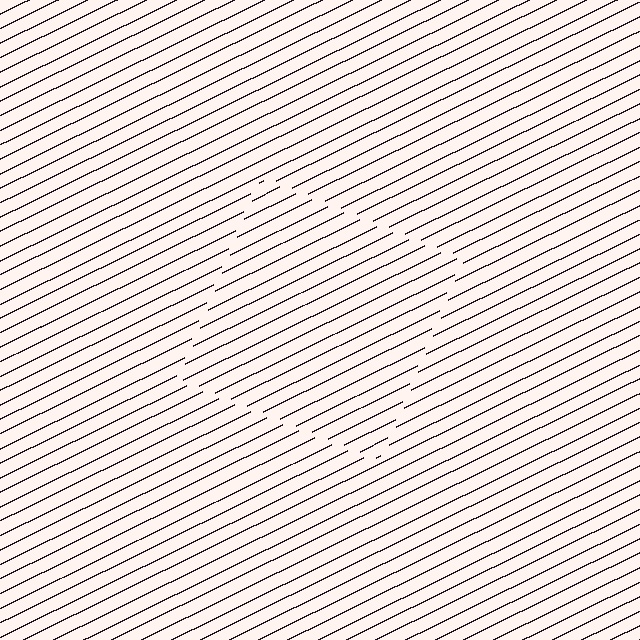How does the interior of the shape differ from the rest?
The interior of the shape contains the same grating, shifted by half a period — the contour is defined by the phase discontinuity where line-ends from the inner and outer gratings abut.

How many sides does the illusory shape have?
4 sides — the line-ends trace a square.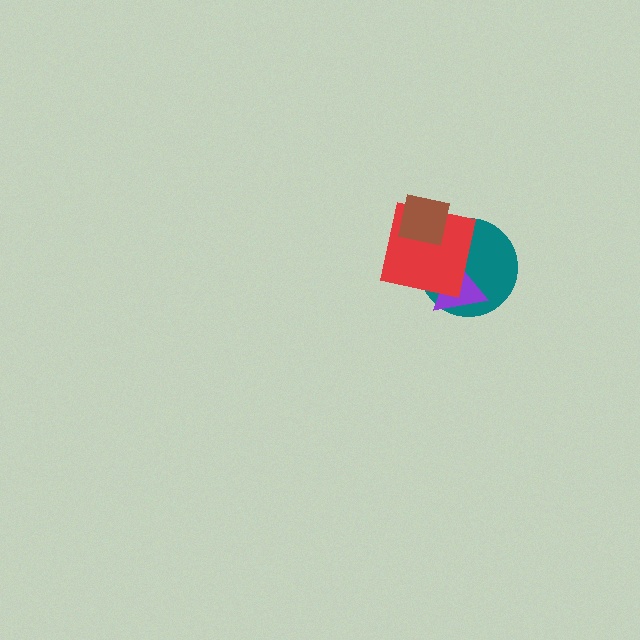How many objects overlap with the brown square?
2 objects overlap with the brown square.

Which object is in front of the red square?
The brown square is in front of the red square.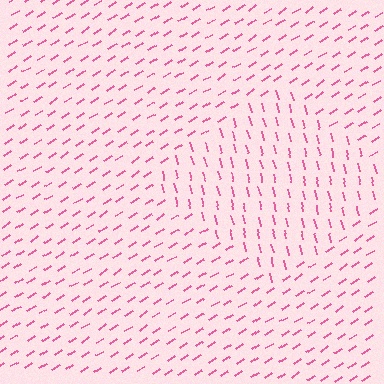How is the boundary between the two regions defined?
The boundary is defined purely by a change in line orientation (approximately 71 degrees difference). All lines are the same color and thickness.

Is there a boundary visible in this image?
Yes, there is a texture boundary formed by a change in line orientation.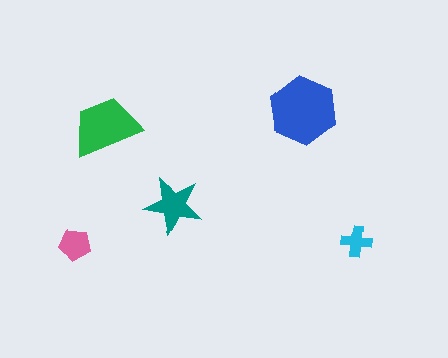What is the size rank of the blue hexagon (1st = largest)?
1st.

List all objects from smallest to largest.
The cyan cross, the pink pentagon, the teal star, the green trapezoid, the blue hexagon.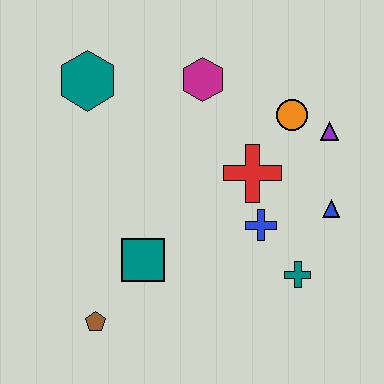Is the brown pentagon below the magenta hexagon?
Yes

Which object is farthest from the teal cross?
The teal hexagon is farthest from the teal cross.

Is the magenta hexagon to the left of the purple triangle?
Yes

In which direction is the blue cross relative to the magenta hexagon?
The blue cross is below the magenta hexagon.